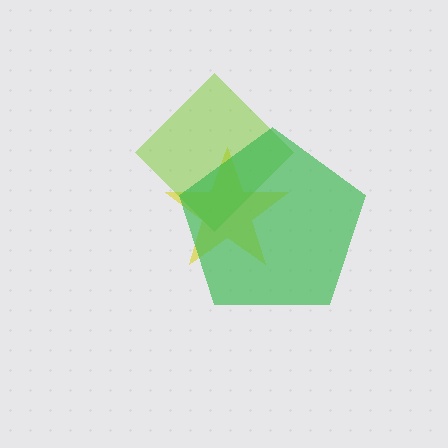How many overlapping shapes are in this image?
There are 3 overlapping shapes in the image.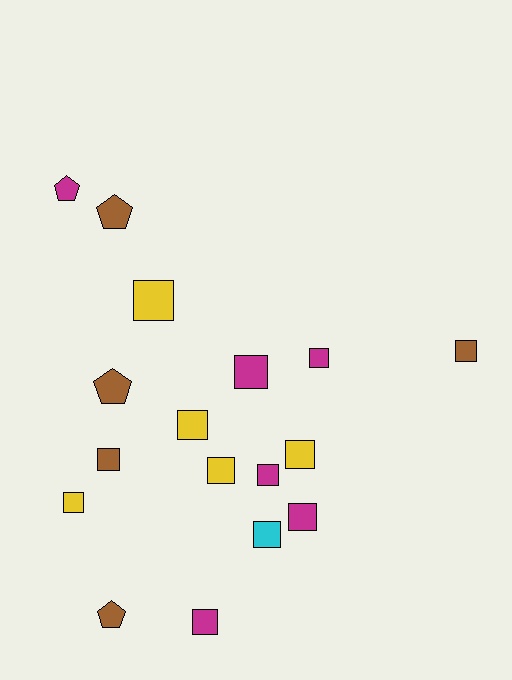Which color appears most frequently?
Magenta, with 6 objects.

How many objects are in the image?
There are 17 objects.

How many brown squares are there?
There are 2 brown squares.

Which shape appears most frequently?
Square, with 13 objects.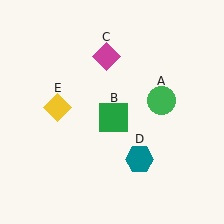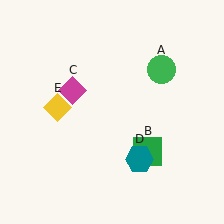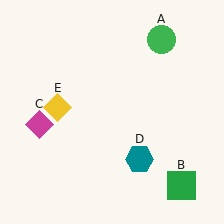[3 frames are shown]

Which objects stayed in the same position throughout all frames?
Teal hexagon (object D) and yellow diamond (object E) remained stationary.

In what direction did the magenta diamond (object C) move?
The magenta diamond (object C) moved down and to the left.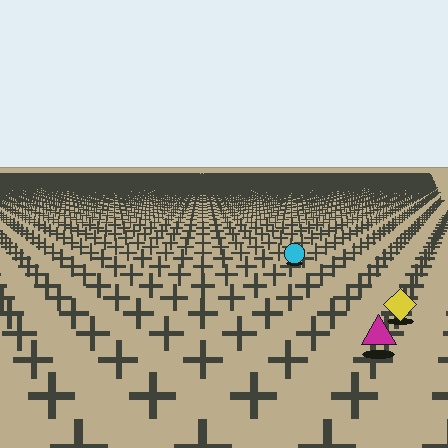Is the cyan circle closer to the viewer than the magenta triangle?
No. The magenta triangle is closer — you can tell from the texture gradient: the ground texture is coarser near it.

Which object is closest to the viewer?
The magenta triangle is closest. The texture marks near it are larger and more spread out.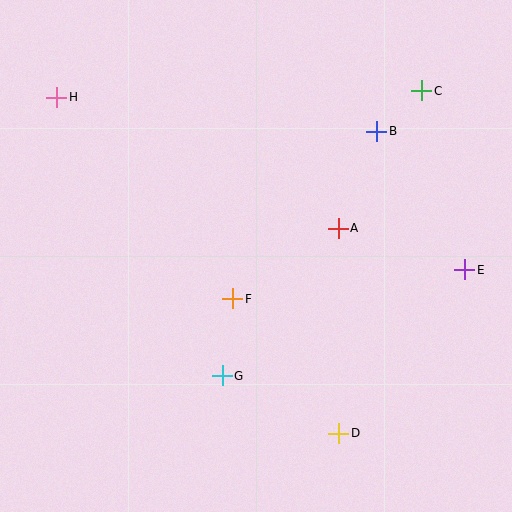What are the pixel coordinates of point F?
Point F is at (233, 299).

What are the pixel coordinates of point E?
Point E is at (465, 270).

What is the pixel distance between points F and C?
The distance between F and C is 281 pixels.